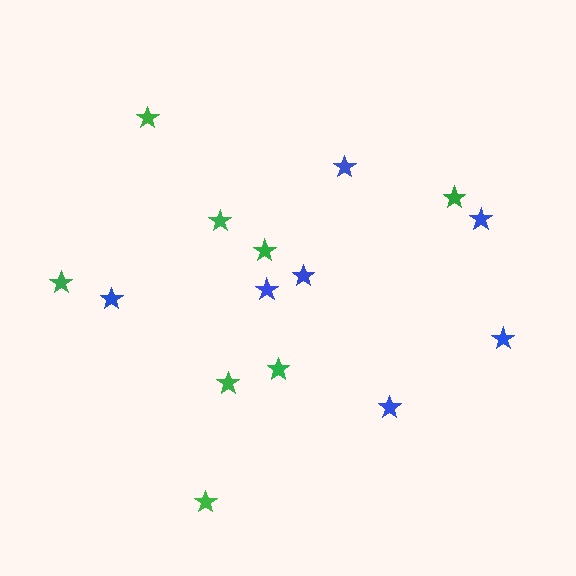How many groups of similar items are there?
There are 2 groups: one group of green stars (8) and one group of blue stars (7).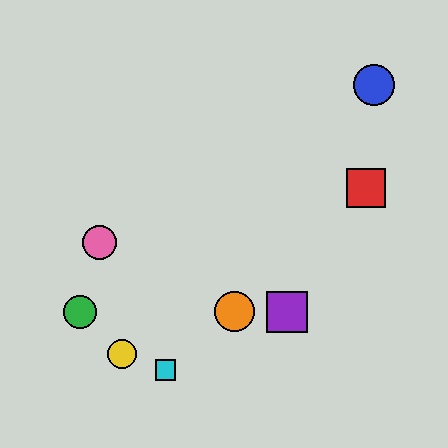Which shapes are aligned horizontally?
The green circle, the purple square, the orange circle are aligned horizontally.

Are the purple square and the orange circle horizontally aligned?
Yes, both are at y≈312.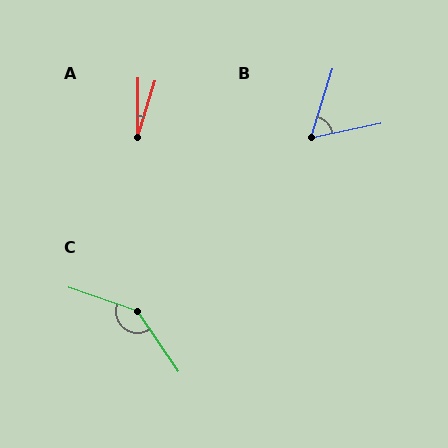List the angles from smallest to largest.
A (16°), B (61°), C (143°).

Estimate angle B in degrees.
Approximately 61 degrees.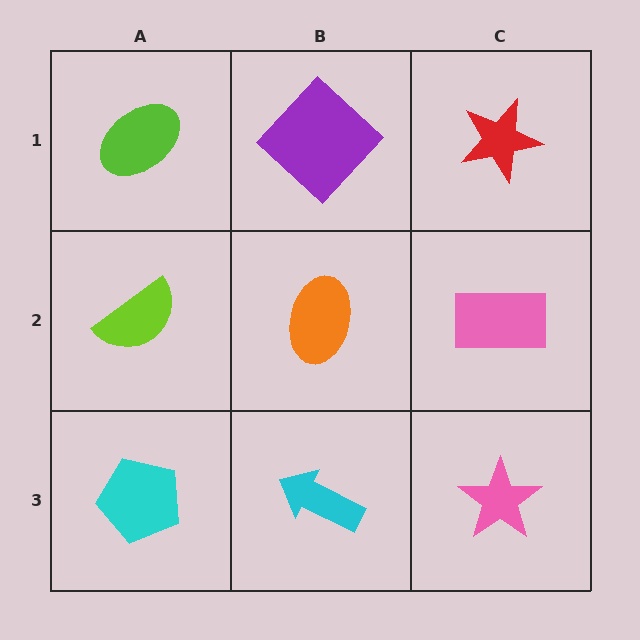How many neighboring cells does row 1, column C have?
2.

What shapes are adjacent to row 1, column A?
A lime semicircle (row 2, column A), a purple diamond (row 1, column B).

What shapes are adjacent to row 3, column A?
A lime semicircle (row 2, column A), a cyan arrow (row 3, column B).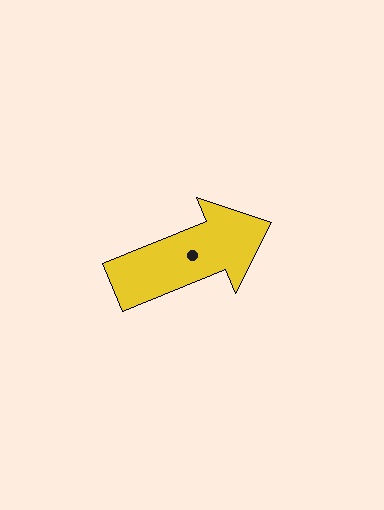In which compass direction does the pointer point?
East.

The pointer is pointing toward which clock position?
Roughly 2 o'clock.